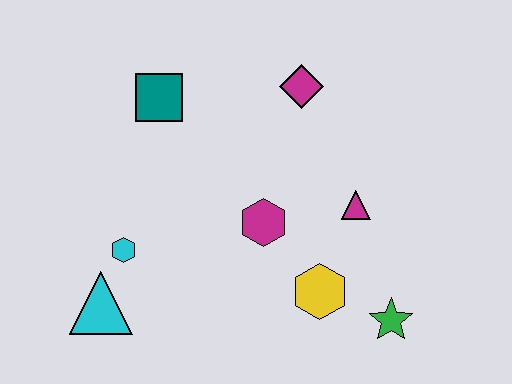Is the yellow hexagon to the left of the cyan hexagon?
No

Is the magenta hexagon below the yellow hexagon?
No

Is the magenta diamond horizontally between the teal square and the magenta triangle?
Yes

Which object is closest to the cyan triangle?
The cyan hexagon is closest to the cyan triangle.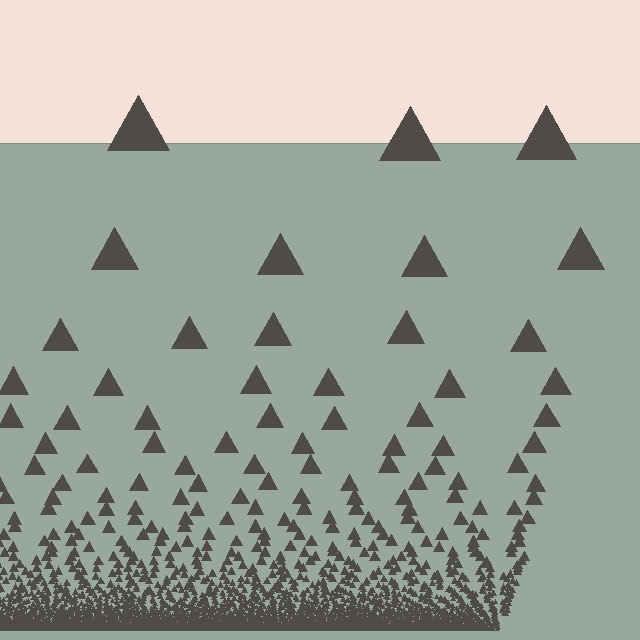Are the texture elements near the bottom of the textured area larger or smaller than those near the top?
Smaller. The gradient is inverted — elements near the bottom are smaller and denser.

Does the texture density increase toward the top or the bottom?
Density increases toward the bottom.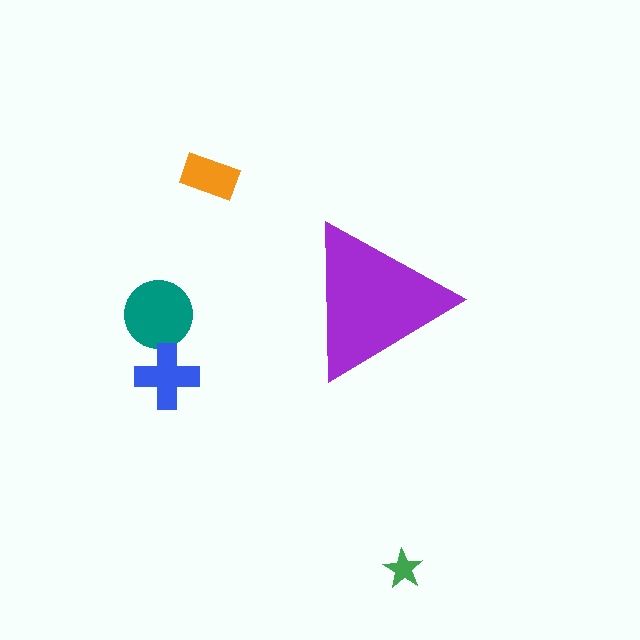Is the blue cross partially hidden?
No, the blue cross is fully visible.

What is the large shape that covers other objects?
A purple triangle.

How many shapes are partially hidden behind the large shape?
0 shapes are partially hidden.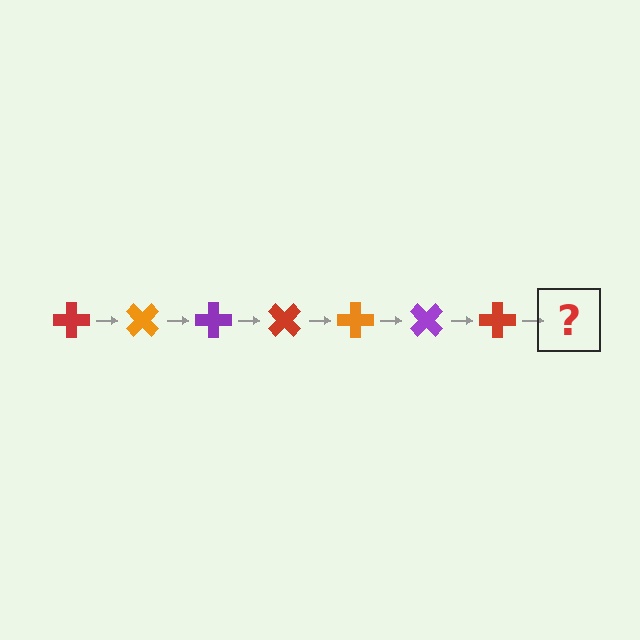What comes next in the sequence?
The next element should be an orange cross, rotated 315 degrees from the start.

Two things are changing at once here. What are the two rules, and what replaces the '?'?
The two rules are that it rotates 45 degrees each step and the color cycles through red, orange, and purple. The '?' should be an orange cross, rotated 315 degrees from the start.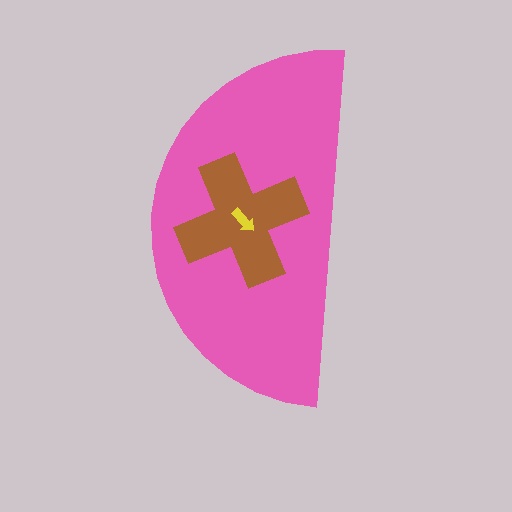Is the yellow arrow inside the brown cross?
Yes.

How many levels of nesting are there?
3.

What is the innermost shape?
The yellow arrow.